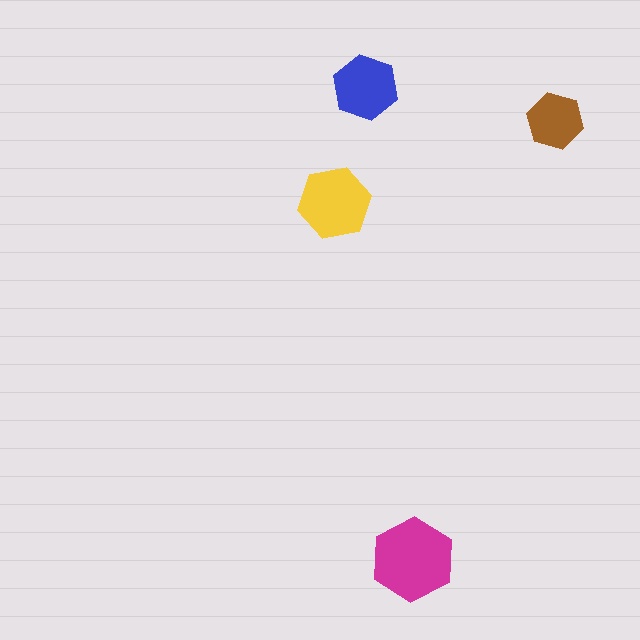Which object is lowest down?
The magenta hexagon is bottommost.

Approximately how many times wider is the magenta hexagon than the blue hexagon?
About 1.5 times wider.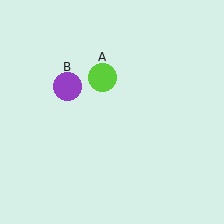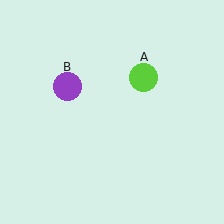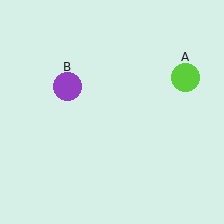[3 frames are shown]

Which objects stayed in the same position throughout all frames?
Purple circle (object B) remained stationary.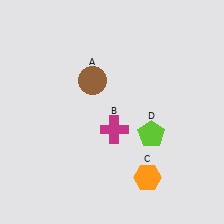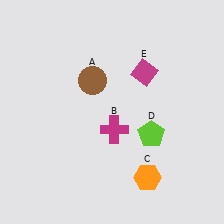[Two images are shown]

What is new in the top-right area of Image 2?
A magenta diamond (E) was added in the top-right area of Image 2.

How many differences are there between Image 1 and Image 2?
There is 1 difference between the two images.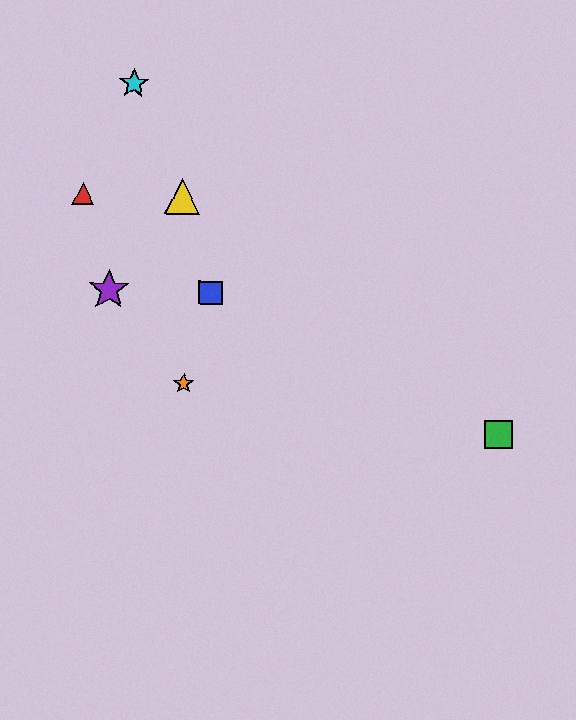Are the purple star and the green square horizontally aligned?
No, the purple star is at y≈290 and the green square is at y≈434.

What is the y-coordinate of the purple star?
The purple star is at y≈290.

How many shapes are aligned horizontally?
2 shapes (the blue square, the purple star) are aligned horizontally.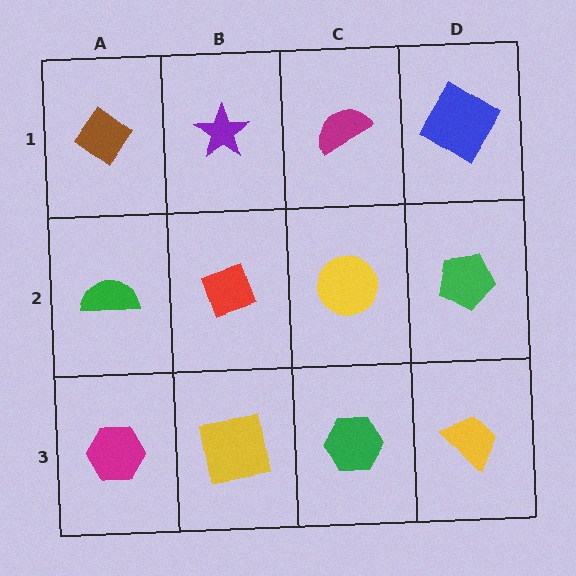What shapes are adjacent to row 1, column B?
A red diamond (row 2, column B), a brown diamond (row 1, column A), a magenta semicircle (row 1, column C).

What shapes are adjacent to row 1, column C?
A yellow circle (row 2, column C), a purple star (row 1, column B), a blue diamond (row 1, column D).